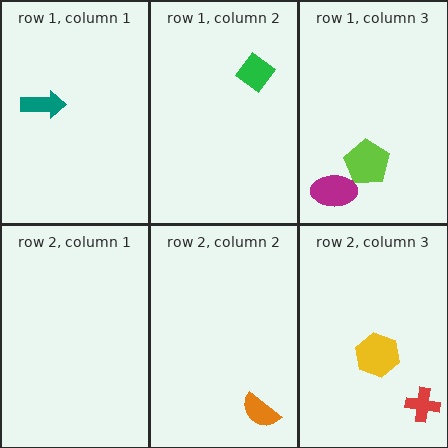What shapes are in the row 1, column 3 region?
The lime pentagon, the magenta ellipse.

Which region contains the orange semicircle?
The row 2, column 2 region.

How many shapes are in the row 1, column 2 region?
1.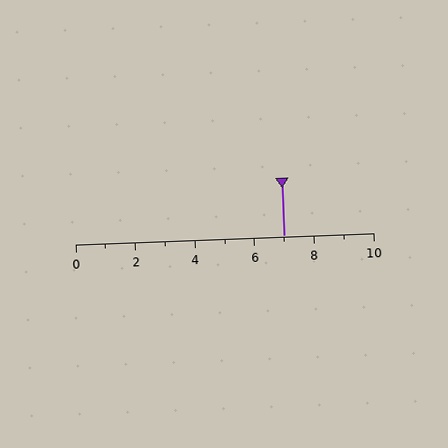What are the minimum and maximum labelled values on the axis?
The axis runs from 0 to 10.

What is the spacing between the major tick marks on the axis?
The major ticks are spaced 2 apart.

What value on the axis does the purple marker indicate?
The marker indicates approximately 7.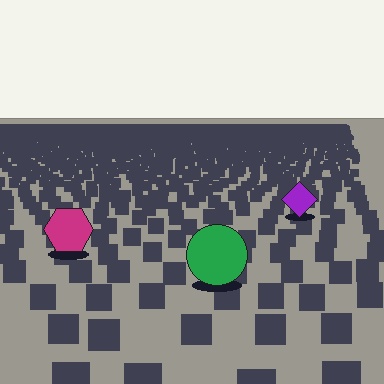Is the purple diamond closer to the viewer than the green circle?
No. The green circle is closer — you can tell from the texture gradient: the ground texture is coarser near it.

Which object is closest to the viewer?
The green circle is closest. The texture marks near it are larger and more spread out.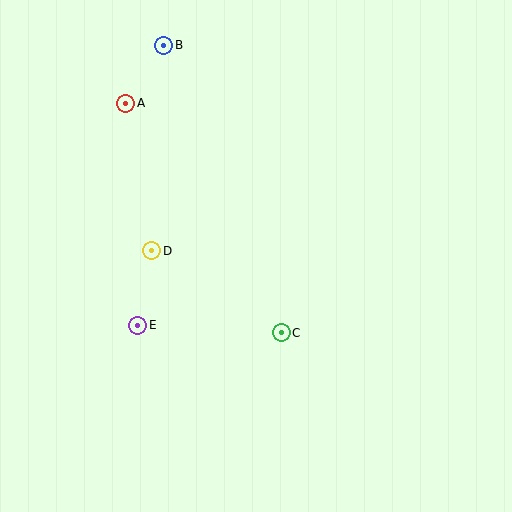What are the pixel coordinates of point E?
Point E is at (138, 325).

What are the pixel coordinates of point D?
Point D is at (152, 251).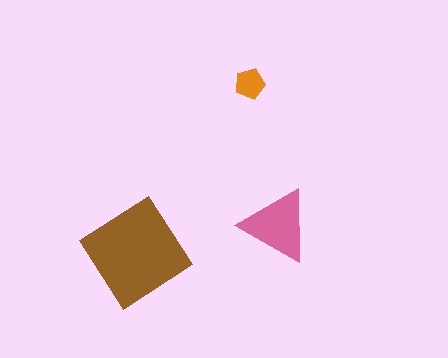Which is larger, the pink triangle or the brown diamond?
The brown diamond.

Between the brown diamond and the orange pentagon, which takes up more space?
The brown diamond.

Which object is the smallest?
The orange pentagon.